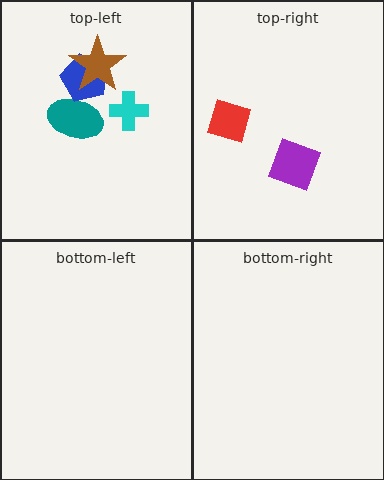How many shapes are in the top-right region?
2.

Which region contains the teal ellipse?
The top-left region.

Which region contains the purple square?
The top-right region.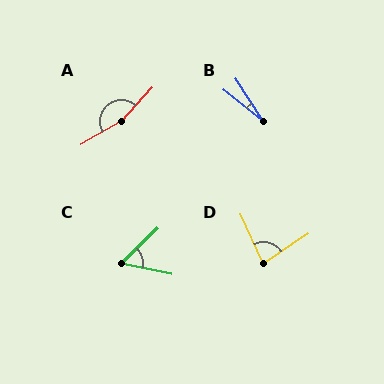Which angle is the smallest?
B, at approximately 19 degrees.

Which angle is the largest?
A, at approximately 162 degrees.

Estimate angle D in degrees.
Approximately 81 degrees.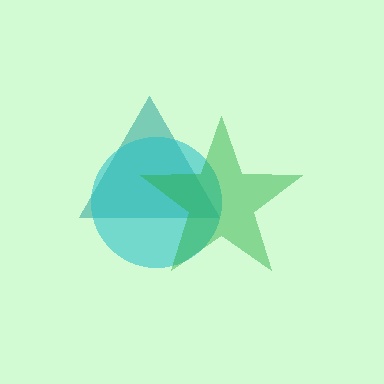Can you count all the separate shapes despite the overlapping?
Yes, there are 3 separate shapes.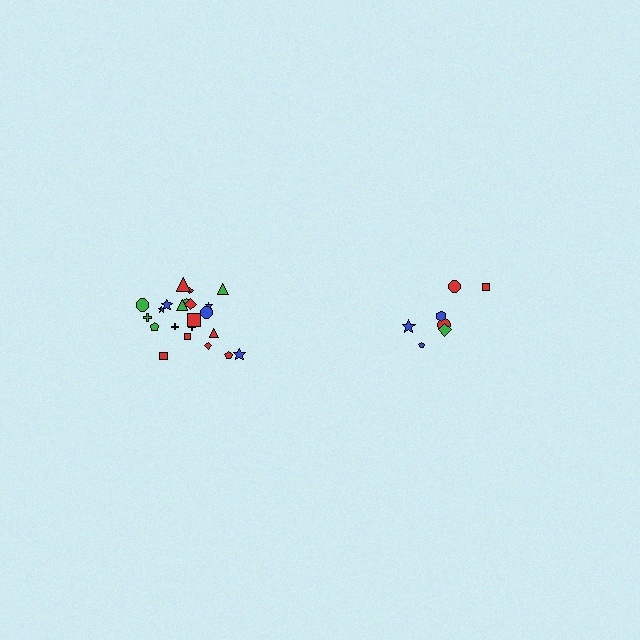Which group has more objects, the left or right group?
The left group.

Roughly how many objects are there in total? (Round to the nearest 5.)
Roughly 30 objects in total.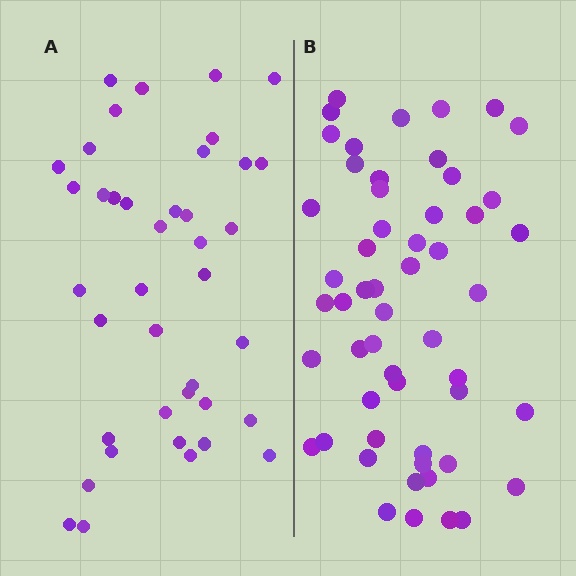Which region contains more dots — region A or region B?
Region B (the right region) has more dots.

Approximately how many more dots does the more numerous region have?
Region B has approximately 15 more dots than region A.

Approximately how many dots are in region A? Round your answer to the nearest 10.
About 40 dots.